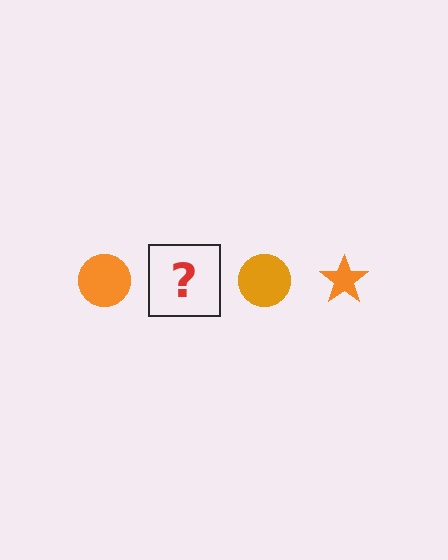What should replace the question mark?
The question mark should be replaced with an orange star.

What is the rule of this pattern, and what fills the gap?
The rule is that the pattern cycles through circle, star shapes in orange. The gap should be filled with an orange star.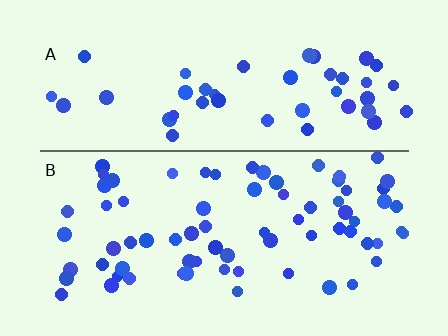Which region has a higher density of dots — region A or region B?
B (the bottom).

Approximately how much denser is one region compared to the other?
Approximately 1.6× — region B over region A.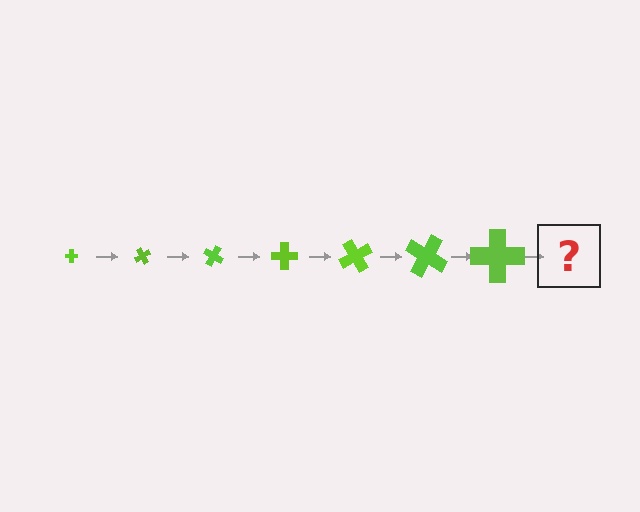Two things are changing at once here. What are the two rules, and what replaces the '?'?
The two rules are that the cross grows larger each step and it rotates 60 degrees each step. The '?' should be a cross, larger than the previous one and rotated 420 degrees from the start.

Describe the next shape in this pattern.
It should be a cross, larger than the previous one and rotated 420 degrees from the start.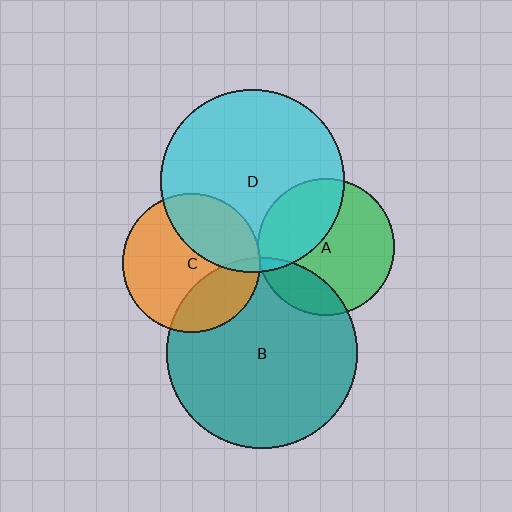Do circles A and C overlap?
Yes.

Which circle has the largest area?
Circle B (teal).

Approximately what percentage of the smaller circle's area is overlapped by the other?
Approximately 5%.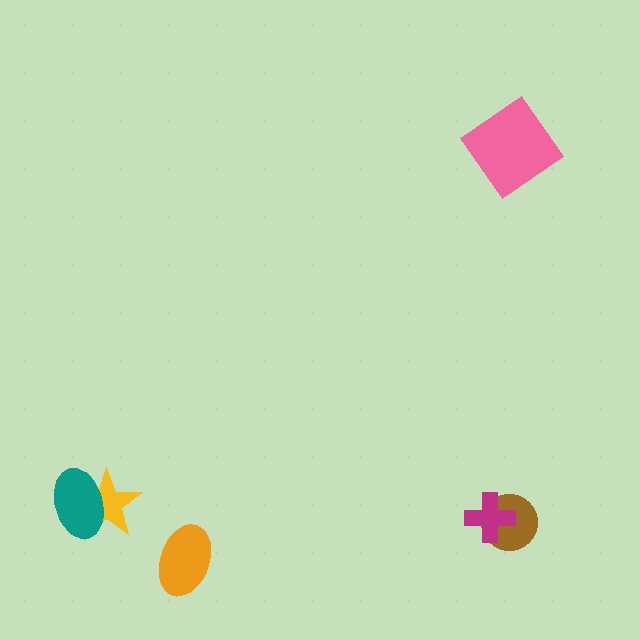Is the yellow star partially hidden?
Yes, it is partially covered by another shape.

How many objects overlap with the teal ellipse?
1 object overlaps with the teal ellipse.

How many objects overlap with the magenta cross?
1 object overlaps with the magenta cross.